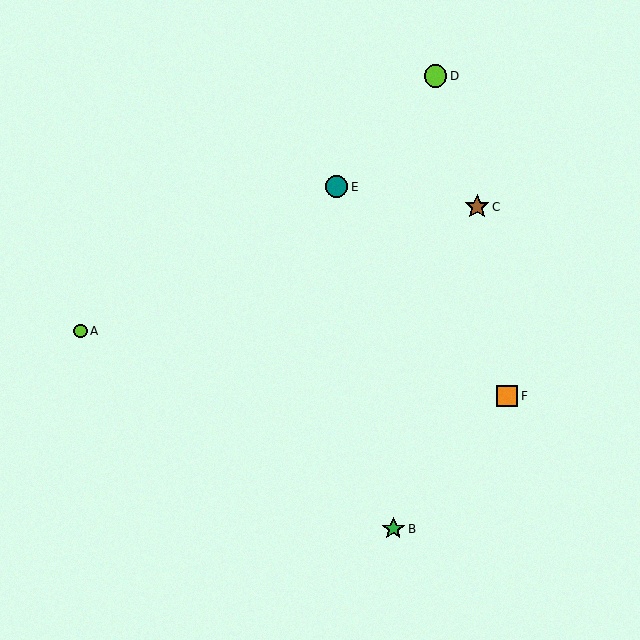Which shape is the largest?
The brown star (labeled C) is the largest.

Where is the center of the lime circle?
The center of the lime circle is at (81, 331).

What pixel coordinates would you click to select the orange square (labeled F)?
Click at (507, 396) to select the orange square F.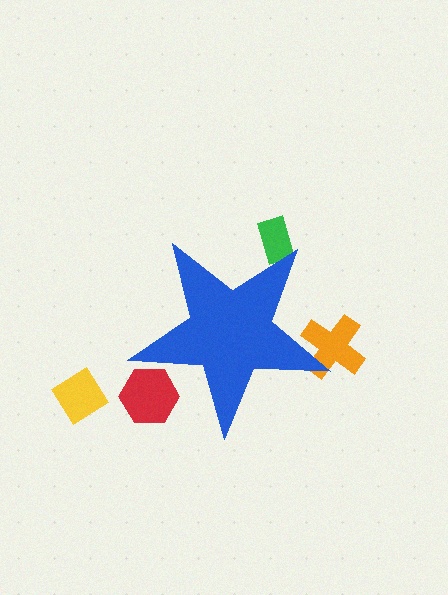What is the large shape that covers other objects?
A blue star.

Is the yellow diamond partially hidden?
No, the yellow diamond is fully visible.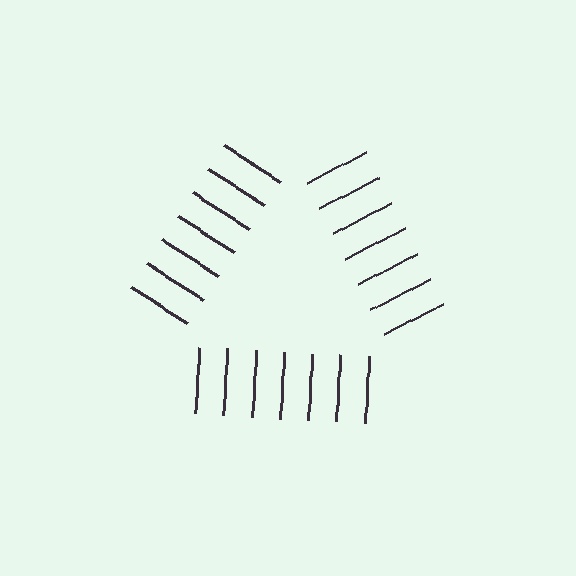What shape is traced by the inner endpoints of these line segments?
An illusory triangle — the line segments terminate on its edges but no continuous stroke is drawn.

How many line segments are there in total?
21 — 7 along each of the 3 edges.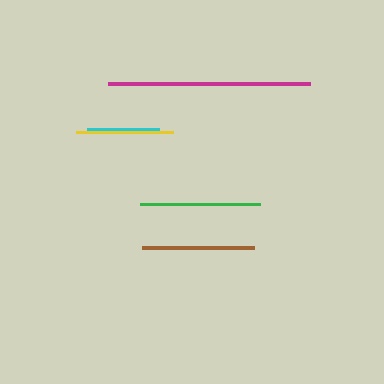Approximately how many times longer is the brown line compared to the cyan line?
The brown line is approximately 1.6 times the length of the cyan line.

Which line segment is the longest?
The magenta line is the longest at approximately 201 pixels.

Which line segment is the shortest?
The cyan line is the shortest at approximately 72 pixels.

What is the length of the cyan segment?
The cyan segment is approximately 72 pixels long.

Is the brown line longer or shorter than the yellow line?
The brown line is longer than the yellow line.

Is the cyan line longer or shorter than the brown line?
The brown line is longer than the cyan line.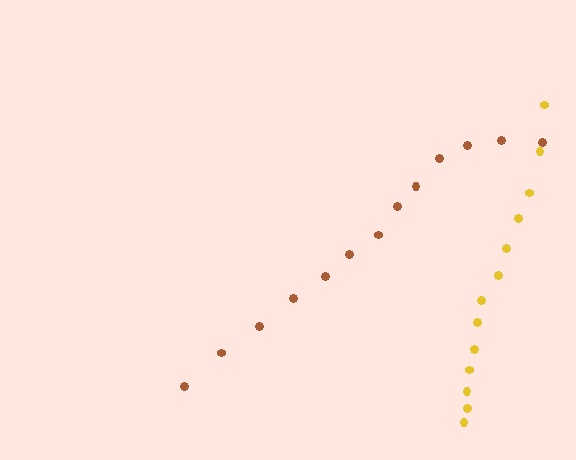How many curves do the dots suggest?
There are 2 distinct paths.